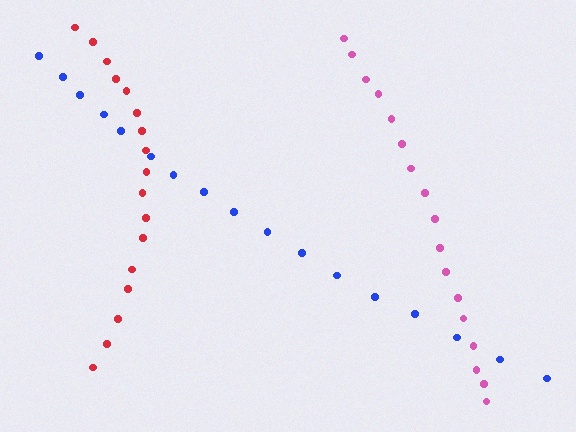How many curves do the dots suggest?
There are 3 distinct paths.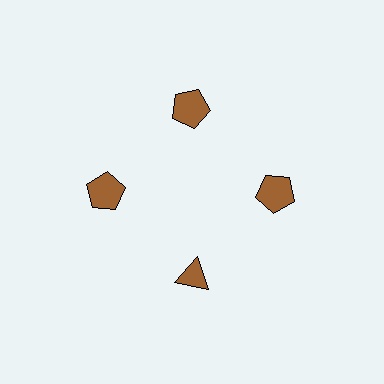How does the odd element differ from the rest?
It has a different shape: triangle instead of pentagon.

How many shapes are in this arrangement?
There are 4 shapes arranged in a ring pattern.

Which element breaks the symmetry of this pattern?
The brown triangle at roughly the 6 o'clock position breaks the symmetry. All other shapes are brown pentagons.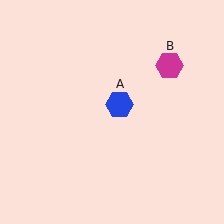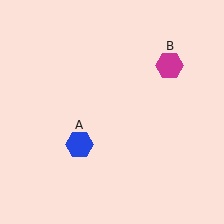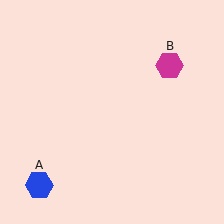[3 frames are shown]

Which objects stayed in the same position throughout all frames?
Magenta hexagon (object B) remained stationary.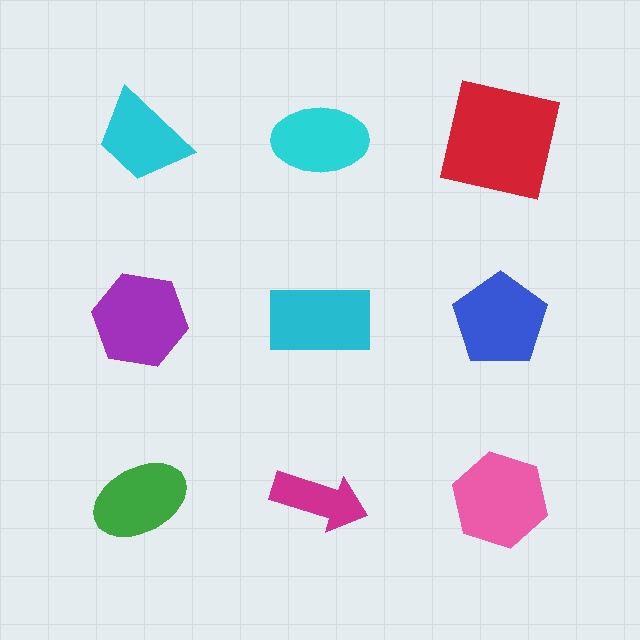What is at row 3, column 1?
A green ellipse.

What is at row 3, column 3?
A pink hexagon.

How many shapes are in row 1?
3 shapes.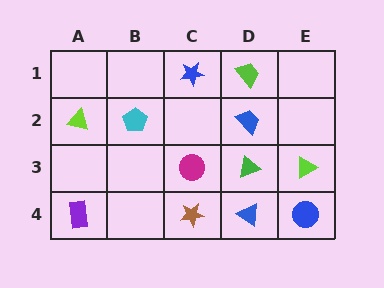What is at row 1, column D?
A lime trapezoid.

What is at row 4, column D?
A blue triangle.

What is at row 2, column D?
A blue trapezoid.